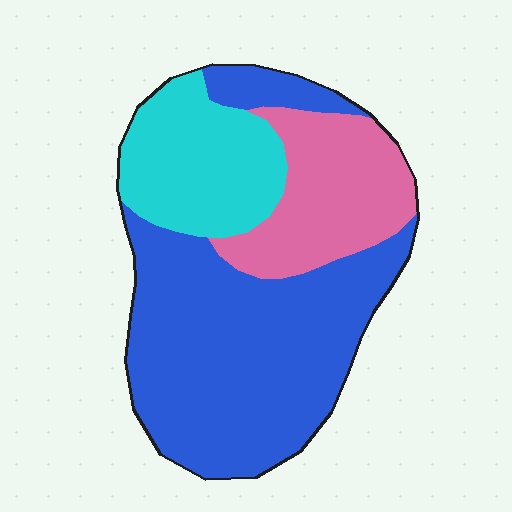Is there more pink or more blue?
Blue.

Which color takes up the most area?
Blue, at roughly 55%.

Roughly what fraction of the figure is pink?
Pink takes up about one fifth (1/5) of the figure.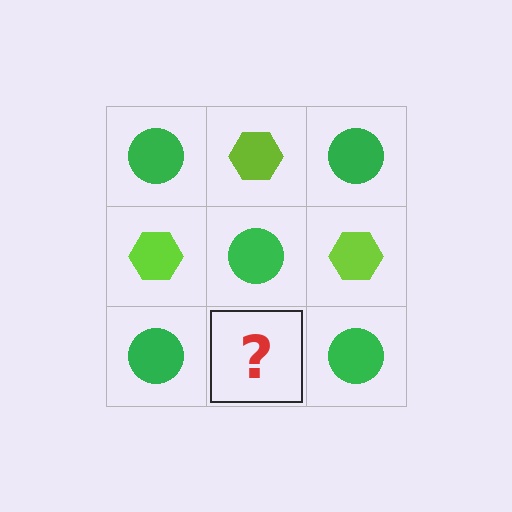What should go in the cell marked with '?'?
The missing cell should contain a lime hexagon.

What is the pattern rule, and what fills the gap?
The rule is that it alternates green circle and lime hexagon in a checkerboard pattern. The gap should be filled with a lime hexagon.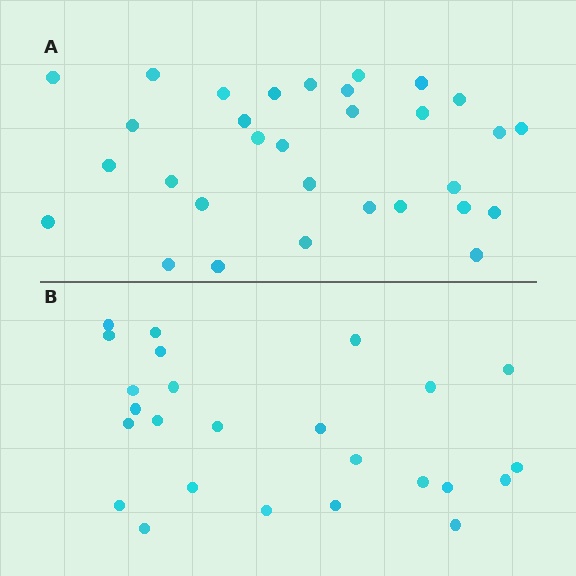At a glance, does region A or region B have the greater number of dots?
Region A (the top region) has more dots.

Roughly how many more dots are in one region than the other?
Region A has about 6 more dots than region B.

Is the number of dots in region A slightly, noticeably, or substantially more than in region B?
Region A has only slightly more — the two regions are fairly close. The ratio is roughly 1.2 to 1.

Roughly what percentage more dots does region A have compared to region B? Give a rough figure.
About 25% more.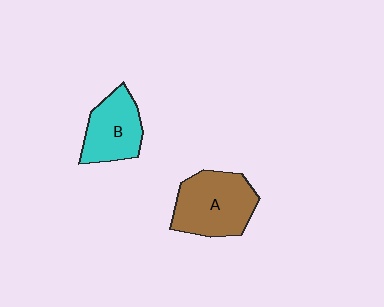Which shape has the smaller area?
Shape B (cyan).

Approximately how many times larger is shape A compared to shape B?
Approximately 1.3 times.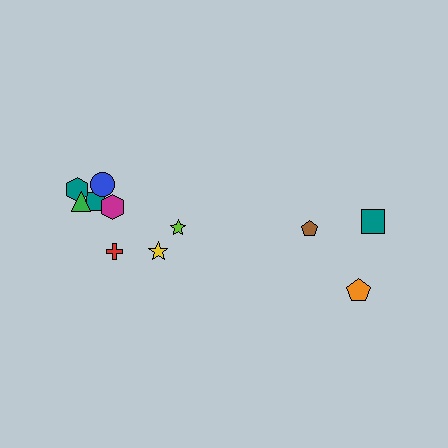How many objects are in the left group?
There are 8 objects.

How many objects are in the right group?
There are 3 objects.